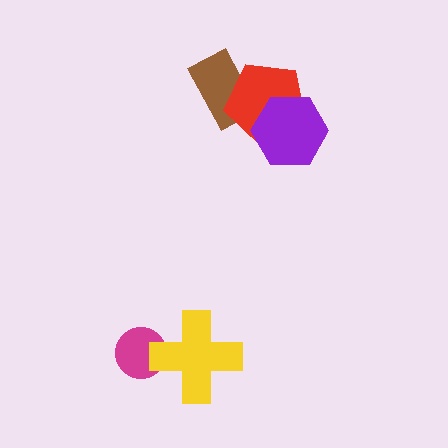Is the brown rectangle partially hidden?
Yes, it is partially covered by another shape.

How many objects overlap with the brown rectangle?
1 object overlaps with the brown rectangle.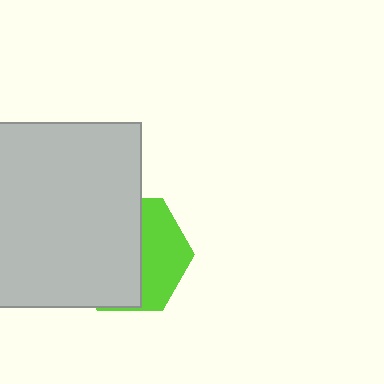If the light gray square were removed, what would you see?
You would see the complete lime hexagon.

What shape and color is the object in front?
The object in front is a light gray square.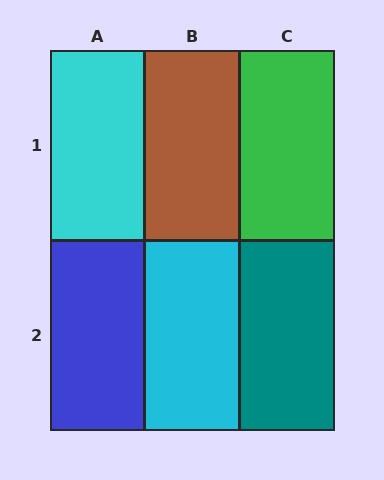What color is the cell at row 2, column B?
Cyan.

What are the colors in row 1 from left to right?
Cyan, brown, green.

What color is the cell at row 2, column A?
Blue.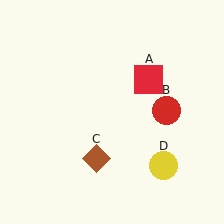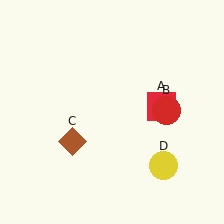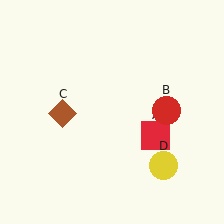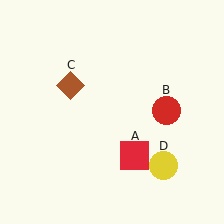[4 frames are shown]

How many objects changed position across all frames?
2 objects changed position: red square (object A), brown diamond (object C).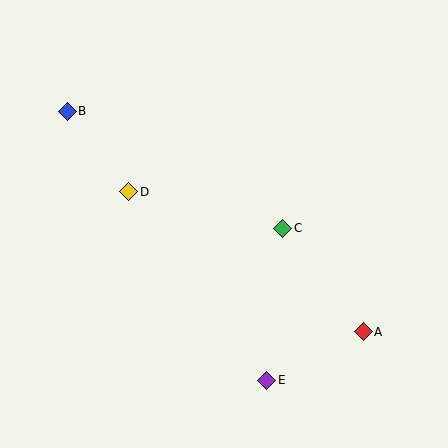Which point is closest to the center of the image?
Point C at (283, 228) is closest to the center.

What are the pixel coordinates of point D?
Point D is at (129, 192).